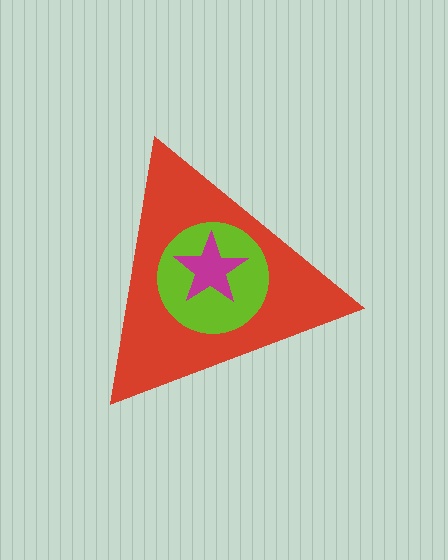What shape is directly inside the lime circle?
The magenta star.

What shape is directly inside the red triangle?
The lime circle.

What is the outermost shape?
The red triangle.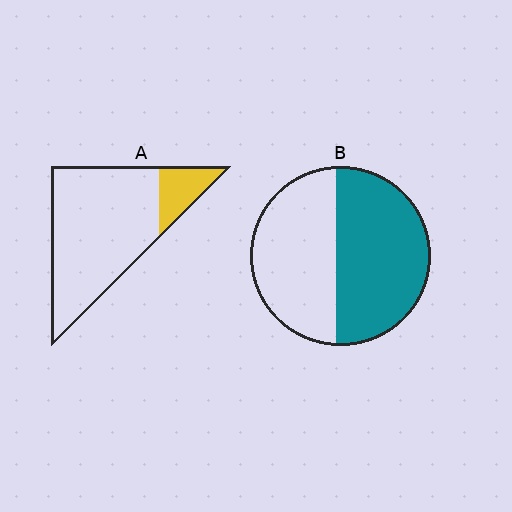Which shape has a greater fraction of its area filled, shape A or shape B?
Shape B.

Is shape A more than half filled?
No.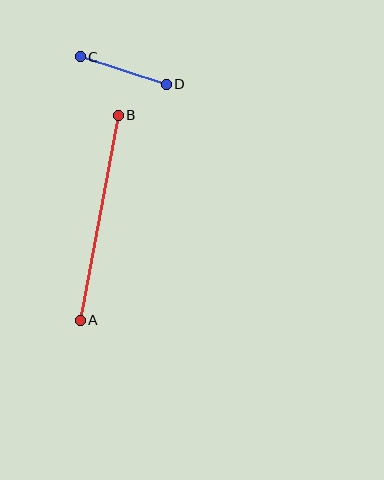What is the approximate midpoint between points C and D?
The midpoint is at approximately (123, 70) pixels.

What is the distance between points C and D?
The distance is approximately 91 pixels.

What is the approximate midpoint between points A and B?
The midpoint is at approximately (99, 218) pixels.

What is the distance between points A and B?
The distance is approximately 208 pixels.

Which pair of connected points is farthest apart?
Points A and B are farthest apart.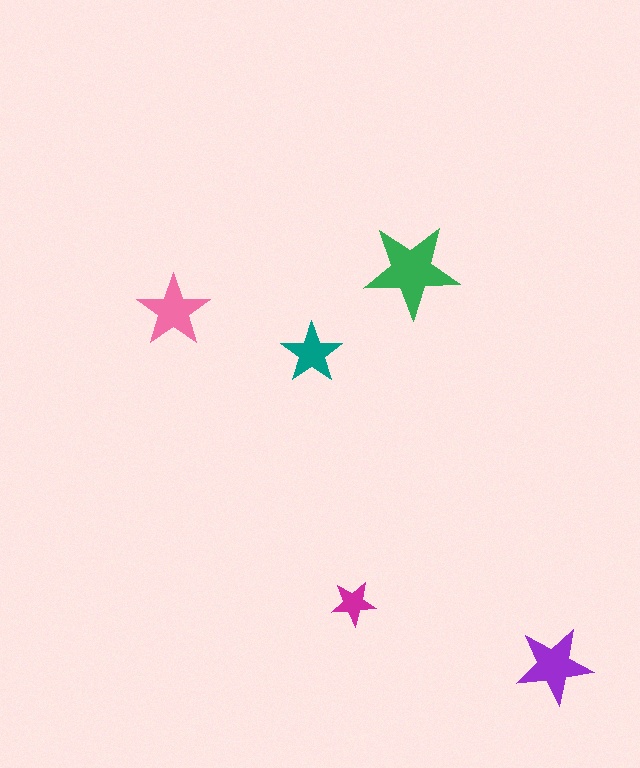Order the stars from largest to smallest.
the green one, the purple one, the pink one, the teal one, the magenta one.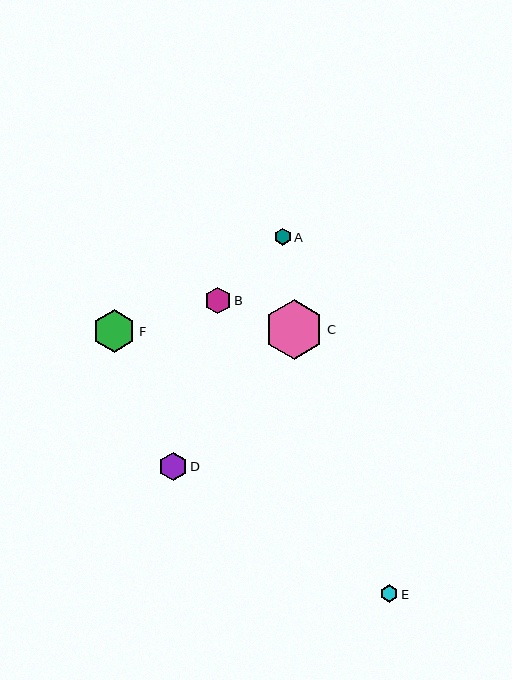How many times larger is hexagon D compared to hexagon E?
Hexagon D is approximately 1.6 times the size of hexagon E.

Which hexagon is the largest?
Hexagon C is the largest with a size of approximately 60 pixels.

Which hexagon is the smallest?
Hexagon A is the smallest with a size of approximately 17 pixels.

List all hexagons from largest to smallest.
From largest to smallest: C, F, D, B, E, A.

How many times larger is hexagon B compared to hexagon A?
Hexagon B is approximately 1.6 times the size of hexagon A.